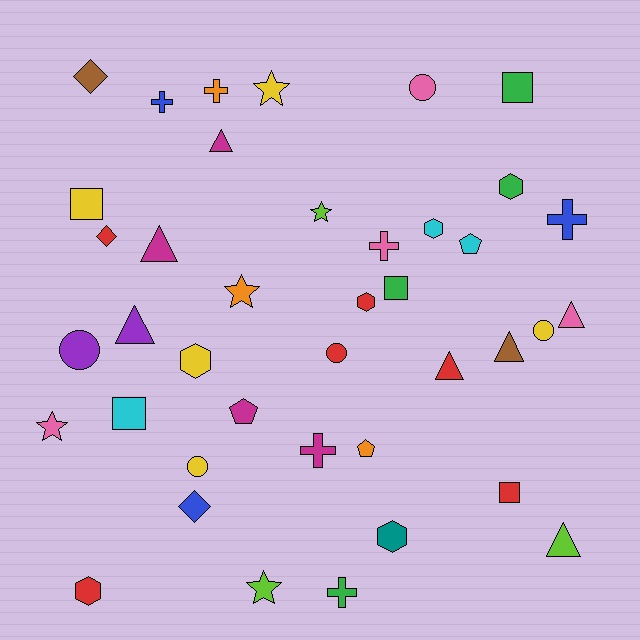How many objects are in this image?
There are 40 objects.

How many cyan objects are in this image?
There are 3 cyan objects.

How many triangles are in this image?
There are 7 triangles.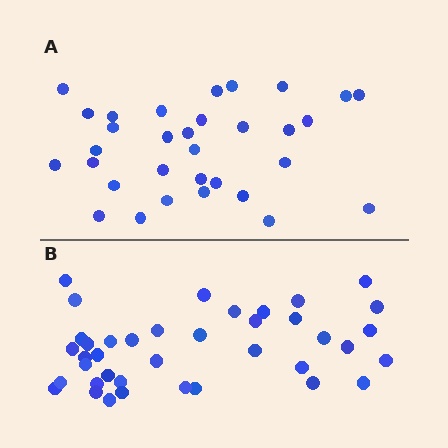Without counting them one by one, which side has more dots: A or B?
Region B (the bottom region) has more dots.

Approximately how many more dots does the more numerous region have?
Region B has roughly 8 or so more dots than region A.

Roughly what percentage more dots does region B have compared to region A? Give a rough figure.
About 20% more.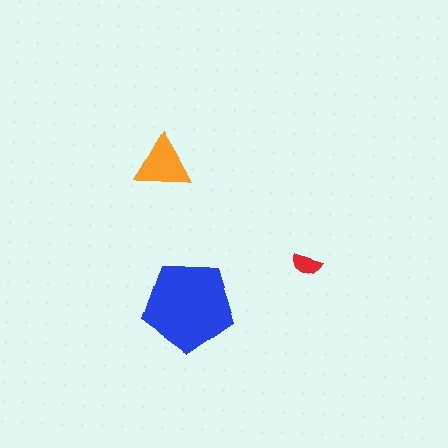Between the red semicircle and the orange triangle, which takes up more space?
The orange triangle.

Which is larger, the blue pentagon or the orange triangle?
The blue pentagon.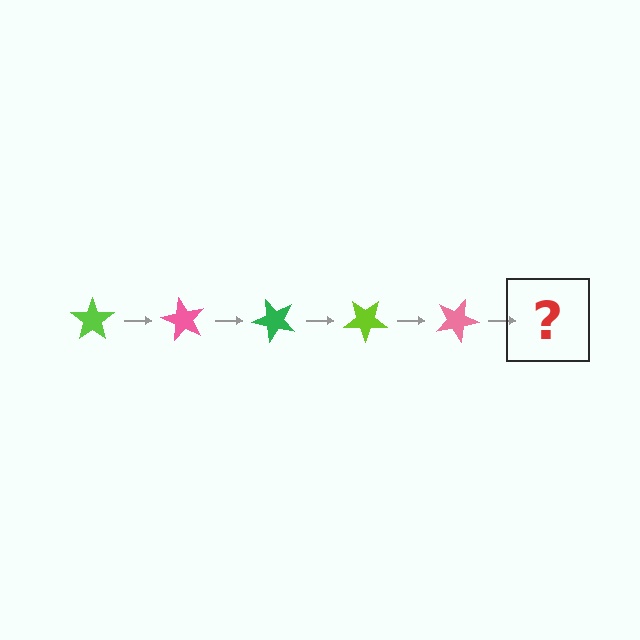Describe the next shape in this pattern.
It should be a green star, rotated 300 degrees from the start.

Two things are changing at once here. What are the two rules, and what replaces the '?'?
The two rules are that it rotates 60 degrees each step and the color cycles through lime, pink, and green. The '?' should be a green star, rotated 300 degrees from the start.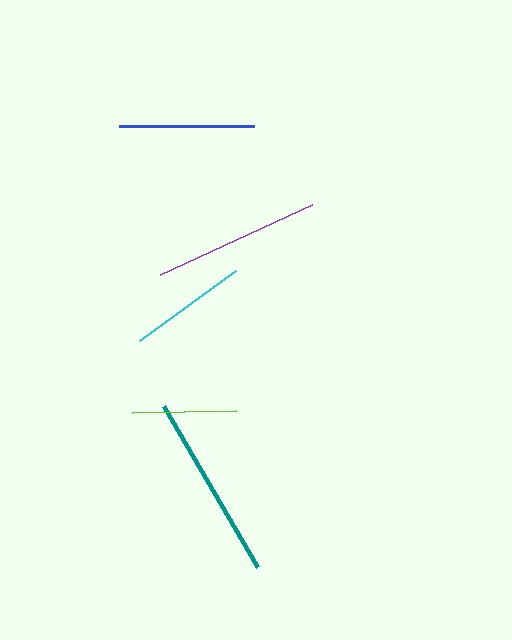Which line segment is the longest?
The teal line is the longest at approximately 186 pixels.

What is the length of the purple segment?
The purple segment is approximately 168 pixels long.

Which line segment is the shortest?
The lime line is the shortest at approximately 103 pixels.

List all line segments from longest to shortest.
From longest to shortest: teal, purple, blue, cyan, lime.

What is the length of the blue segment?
The blue segment is approximately 134 pixels long.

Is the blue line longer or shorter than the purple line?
The purple line is longer than the blue line.